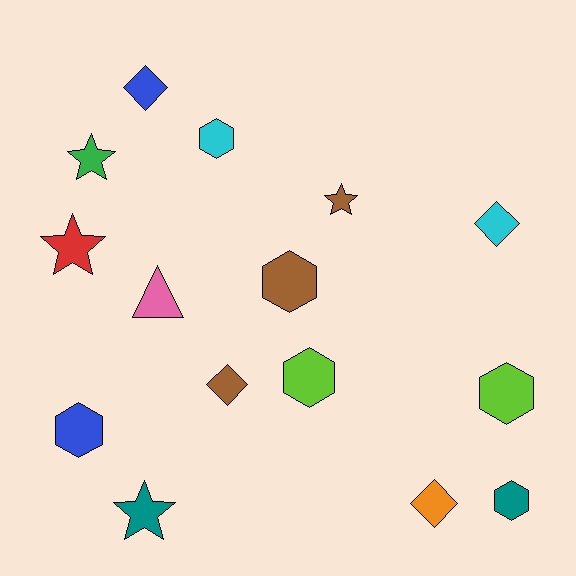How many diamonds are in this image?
There are 4 diamonds.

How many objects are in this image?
There are 15 objects.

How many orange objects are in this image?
There is 1 orange object.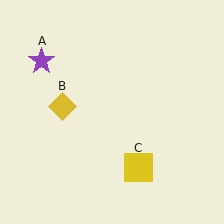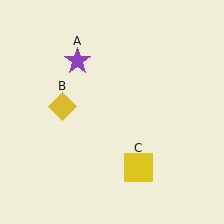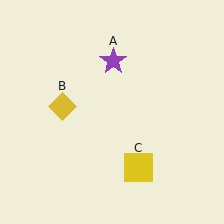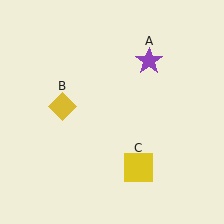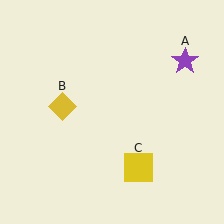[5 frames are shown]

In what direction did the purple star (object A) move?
The purple star (object A) moved right.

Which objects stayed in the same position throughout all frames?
Yellow diamond (object B) and yellow square (object C) remained stationary.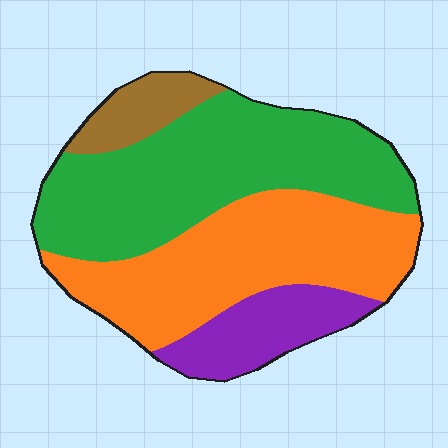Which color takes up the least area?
Brown, at roughly 10%.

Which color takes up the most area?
Green, at roughly 40%.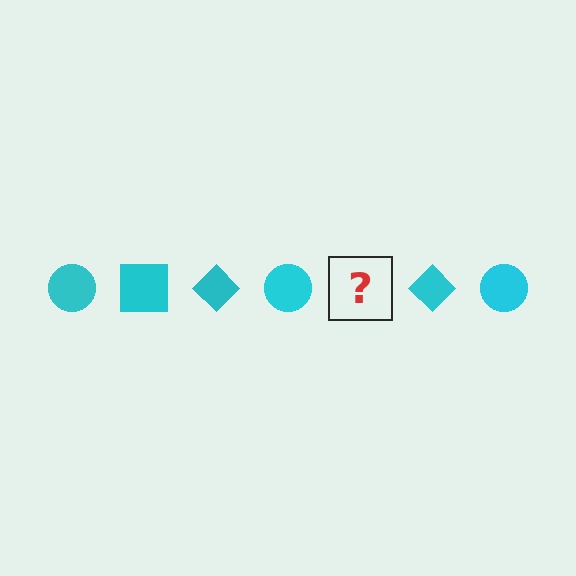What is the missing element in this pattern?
The missing element is a cyan square.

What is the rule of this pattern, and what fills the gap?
The rule is that the pattern cycles through circle, square, diamond shapes in cyan. The gap should be filled with a cyan square.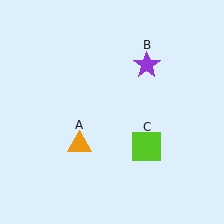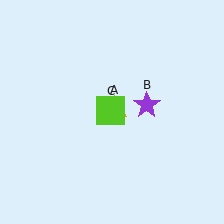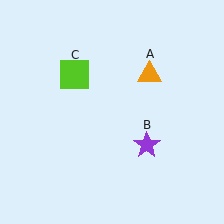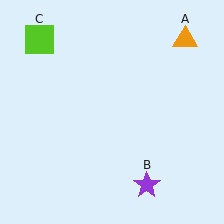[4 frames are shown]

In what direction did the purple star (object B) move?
The purple star (object B) moved down.